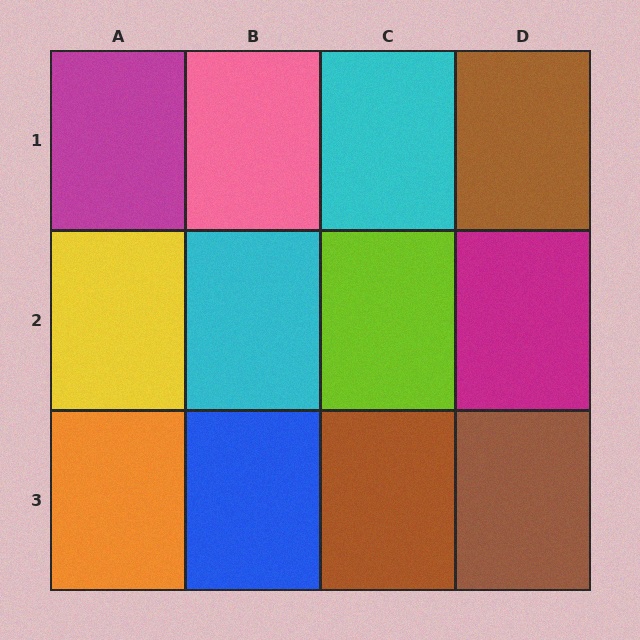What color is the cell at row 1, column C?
Cyan.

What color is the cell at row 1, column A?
Magenta.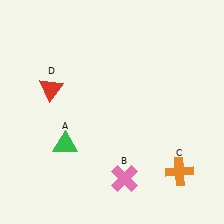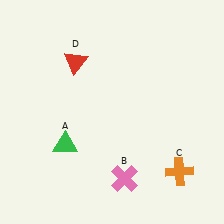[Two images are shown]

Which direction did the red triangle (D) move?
The red triangle (D) moved up.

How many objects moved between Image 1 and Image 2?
1 object moved between the two images.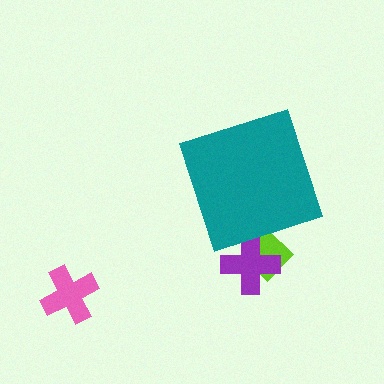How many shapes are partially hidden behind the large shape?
2 shapes are partially hidden.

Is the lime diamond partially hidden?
Yes, the lime diamond is partially hidden behind the teal diamond.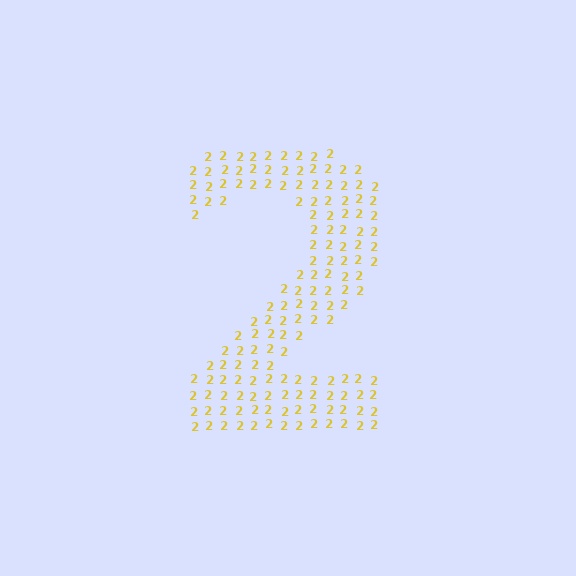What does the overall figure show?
The overall figure shows the digit 2.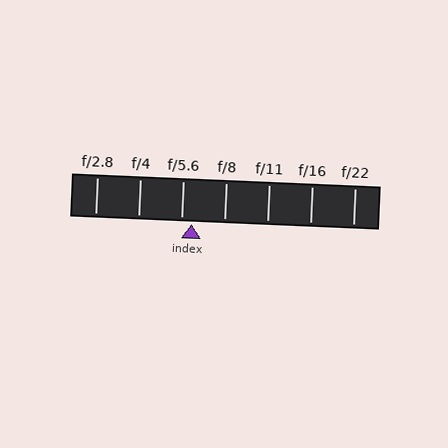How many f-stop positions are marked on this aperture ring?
There are 7 f-stop positions marked.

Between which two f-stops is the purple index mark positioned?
The index mark is between f/5.6 and f/8.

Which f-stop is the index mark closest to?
The index mark is closest to f/5.6.